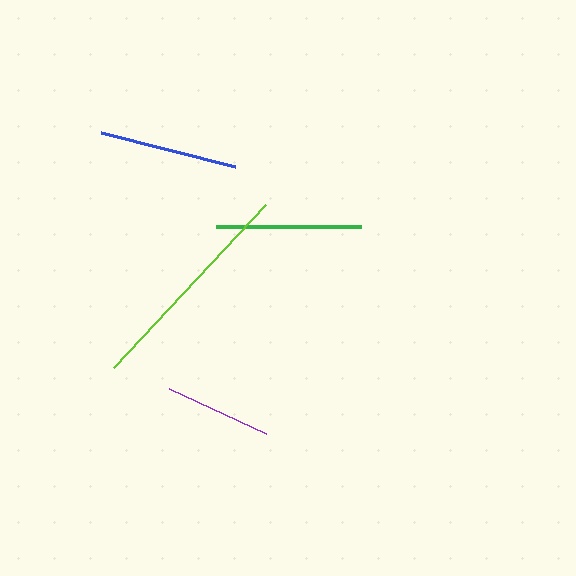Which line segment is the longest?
The lime line is the longest at approximately 223 pixels.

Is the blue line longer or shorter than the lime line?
The lime line is longer than the blue line.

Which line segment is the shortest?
The purple line is the shortest at approximately 106 pixels.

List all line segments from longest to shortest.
From longest to shortest: lime, green, blue, purple.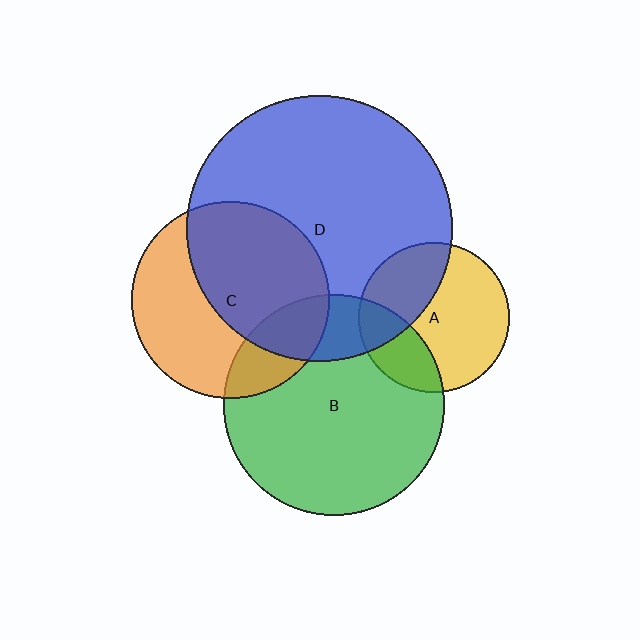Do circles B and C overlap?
Yes.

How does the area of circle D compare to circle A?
Approximately 3.1 times.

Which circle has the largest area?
Circle D (blue).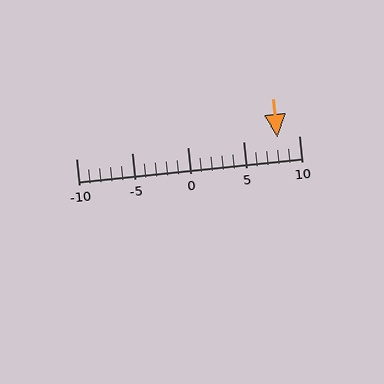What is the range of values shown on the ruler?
The ruler shows values from -10 to 10.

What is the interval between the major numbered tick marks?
The major tick marks are spaced 5 units apart.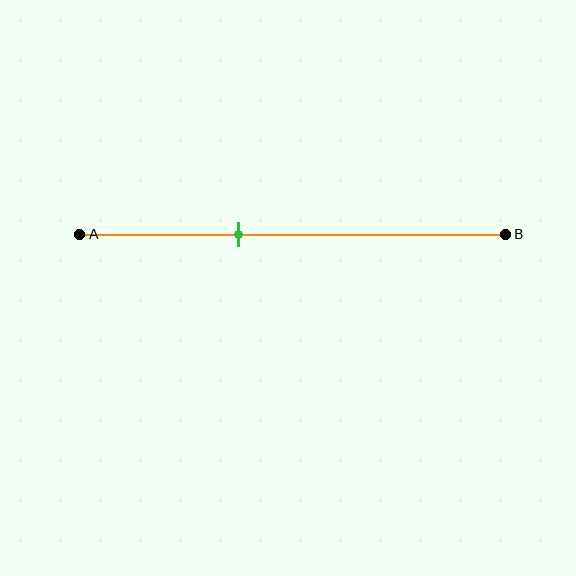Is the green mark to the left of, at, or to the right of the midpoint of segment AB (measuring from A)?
The green mark is to the left of the midpoint of segment AB.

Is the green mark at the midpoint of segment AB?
No, the mark is at about 35% from A, not at the 50% midpoint.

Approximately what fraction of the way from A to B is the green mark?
The green mark is approximately 35% of the way from A to B.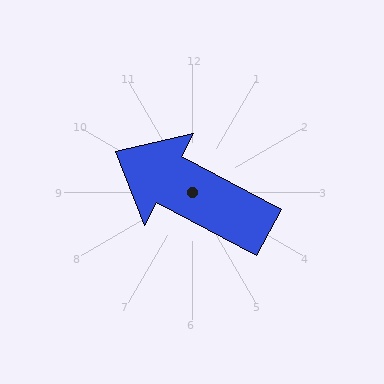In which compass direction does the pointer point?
Northwest.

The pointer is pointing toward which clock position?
Roughly 10 o'clock.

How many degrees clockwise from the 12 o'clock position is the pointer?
Approximately 298 degrees.